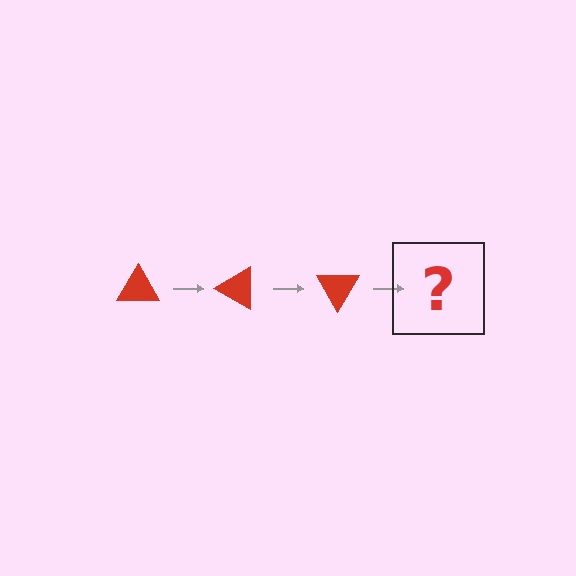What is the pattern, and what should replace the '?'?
The pattern is that the triangle rotates 30 degrees each step. The '?' should be a red triangle rotated 90 degrees.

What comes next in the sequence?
The next element should be a red triangle rotated 90 degrees.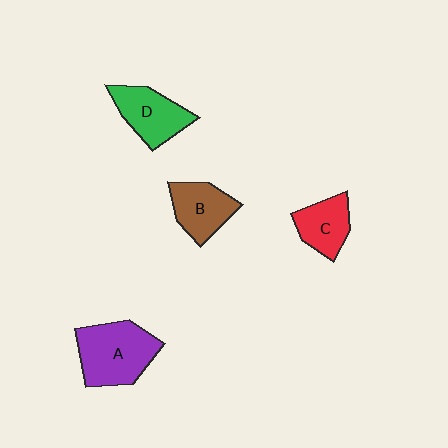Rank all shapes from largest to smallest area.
From largest to smallest: A (purple), D (green), B (brown), C (red).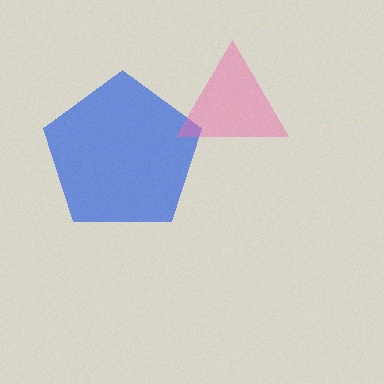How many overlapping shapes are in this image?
There are 2 overlapping shapes in the image.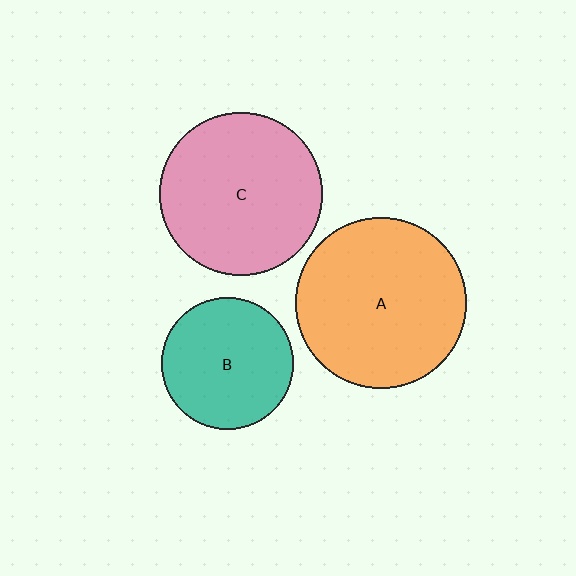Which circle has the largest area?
Circle A (orange).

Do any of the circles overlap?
No, none of the circles overlap.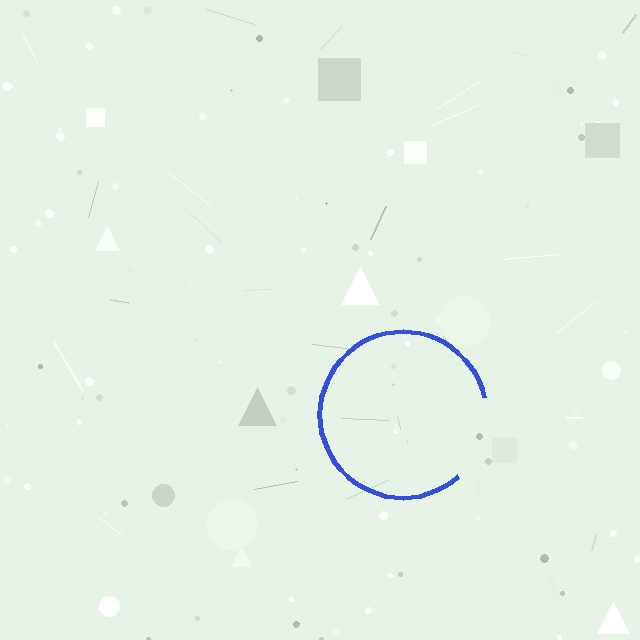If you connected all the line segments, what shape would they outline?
They would outline a circle.